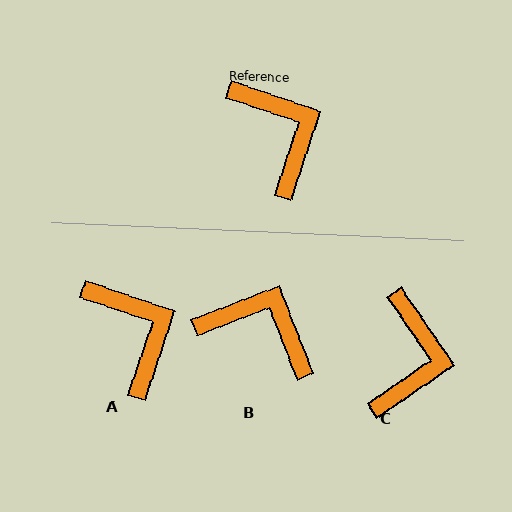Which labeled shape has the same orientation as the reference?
A.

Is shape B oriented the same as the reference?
No, it is off by about 40 degrees.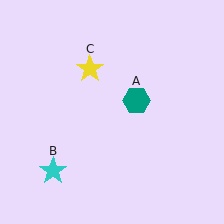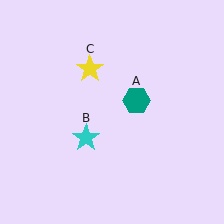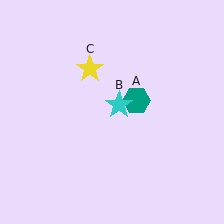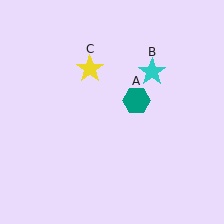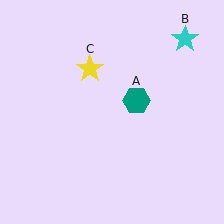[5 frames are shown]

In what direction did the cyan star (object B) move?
The cyan star (object B) moved up and to the right.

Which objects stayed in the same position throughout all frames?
Teal hexagon (object A) and yellow star (object C) remained stationary.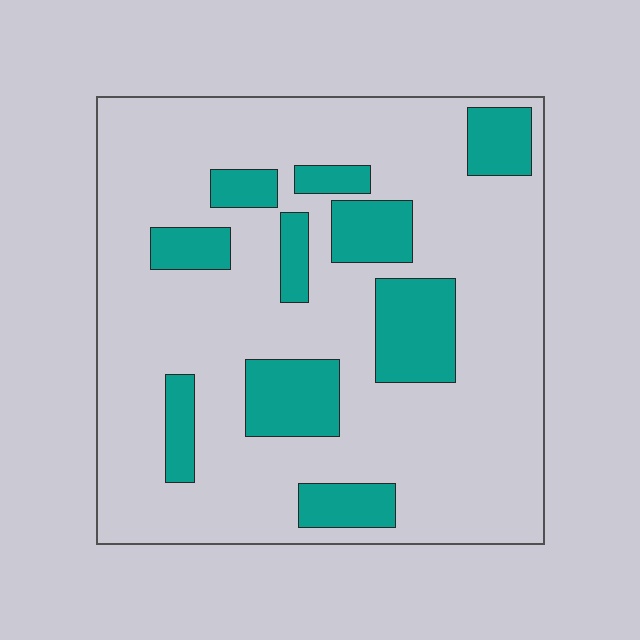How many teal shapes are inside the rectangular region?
10.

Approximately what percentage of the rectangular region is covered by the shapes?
Approximately 20%.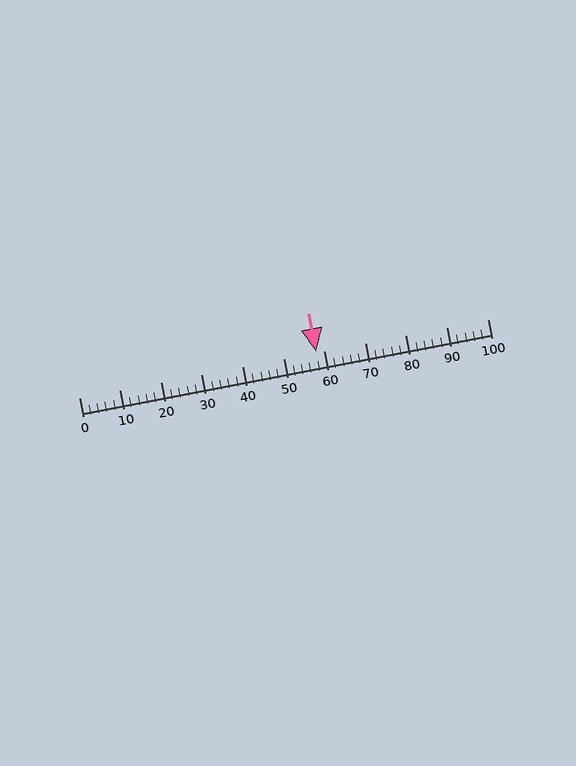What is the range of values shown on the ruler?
The ruler shows values from 0 to 100.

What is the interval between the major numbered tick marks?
The major tick marks are spaced 10 units apart.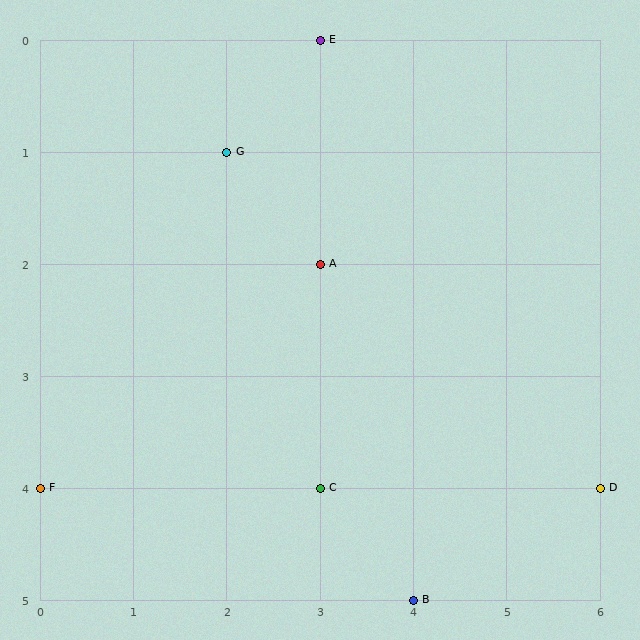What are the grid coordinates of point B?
Point B is at grid coordinates (4, 5).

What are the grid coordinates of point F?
Point F is at grid coordinates (0, 4).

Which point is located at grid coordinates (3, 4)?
Point C is at (3, 4).